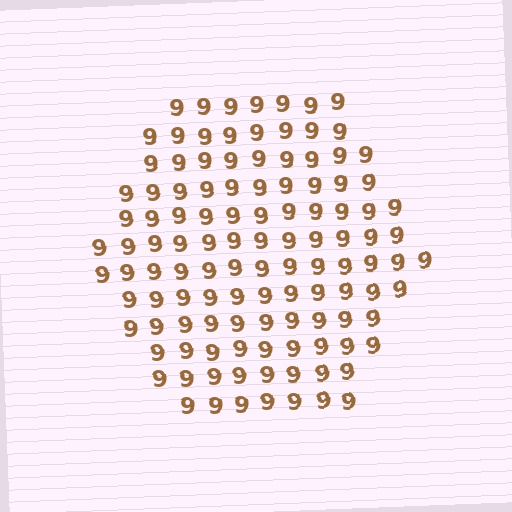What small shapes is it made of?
It is made of small digit 9's.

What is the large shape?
The large shape is a hexagon.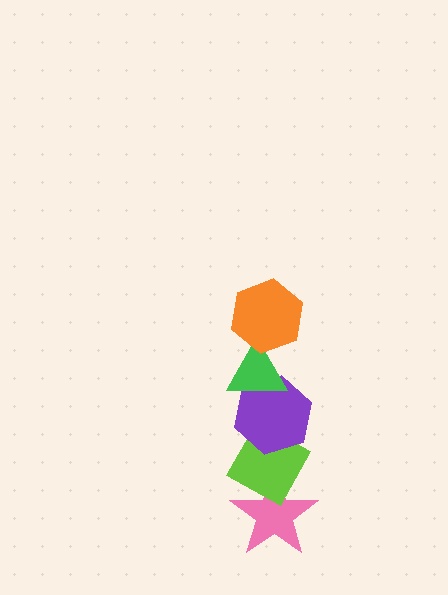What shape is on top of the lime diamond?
The purple hexagon is on top of the lime diamond.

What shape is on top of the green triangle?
The orange hexagon is on top of the green triangle.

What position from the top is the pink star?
The pink star is 5th from the top.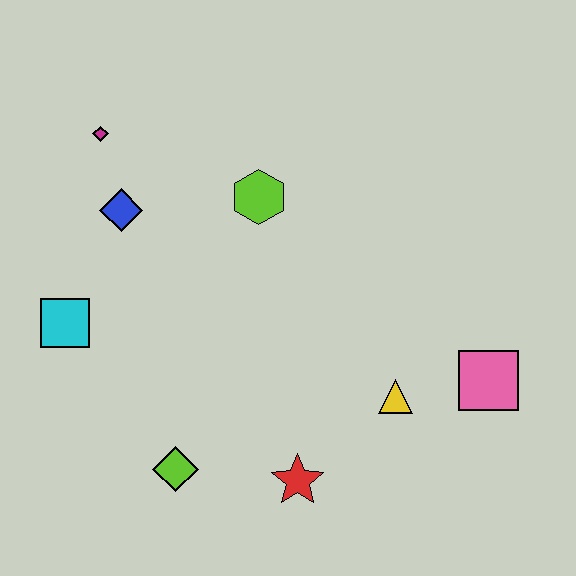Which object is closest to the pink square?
The yellow triangle is closest to the pink square.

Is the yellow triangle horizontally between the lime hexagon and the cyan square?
No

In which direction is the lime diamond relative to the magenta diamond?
The lime diamond is below the magenta diamond.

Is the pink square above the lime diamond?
Yes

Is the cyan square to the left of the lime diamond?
Yes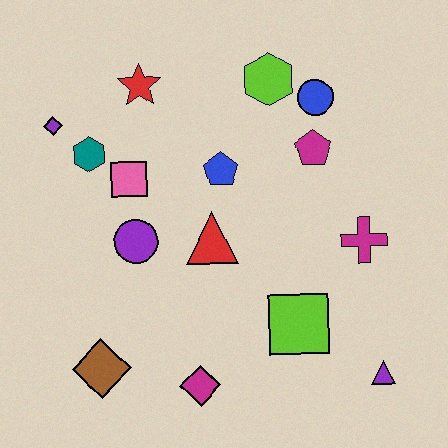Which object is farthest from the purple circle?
The purple triangle is farthest from the purple circle.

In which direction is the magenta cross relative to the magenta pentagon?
The magenta cross is below the magenta pentagon.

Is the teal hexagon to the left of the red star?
Yes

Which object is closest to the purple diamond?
The teal hexagon is closest to the purple diamond.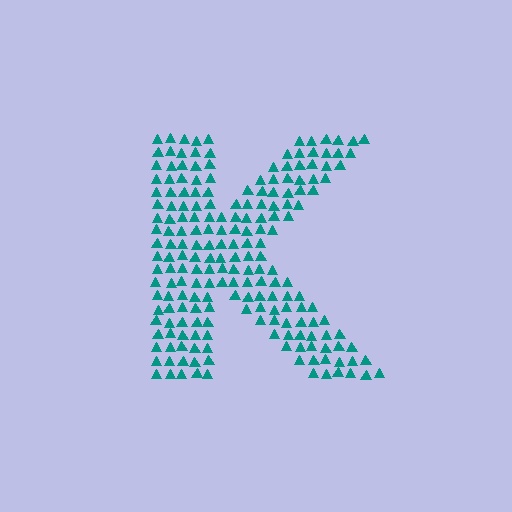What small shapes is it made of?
It is made of small triangles.